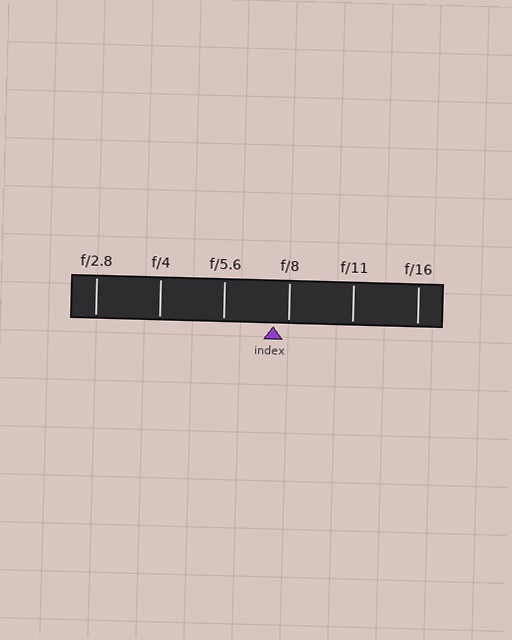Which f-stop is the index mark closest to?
The index mark is closest to f/8.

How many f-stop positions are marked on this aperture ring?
There are 6 f-stop positions marked.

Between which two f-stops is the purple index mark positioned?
The index mark is between f/5.6 and f/8.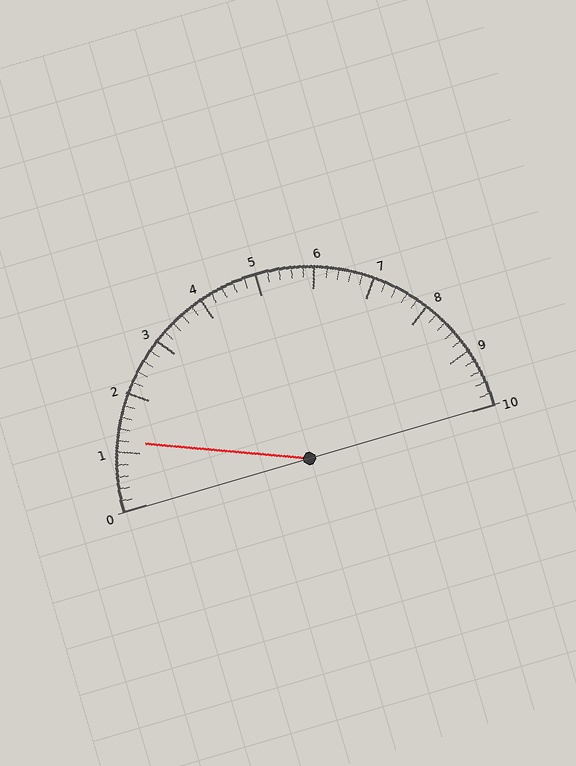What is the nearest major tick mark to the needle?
The nearest major tick mark is 1.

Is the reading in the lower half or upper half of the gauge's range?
The reading is in the lower half of the range (0 to 10).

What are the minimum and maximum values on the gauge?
The gauge ranges from 0 to 10.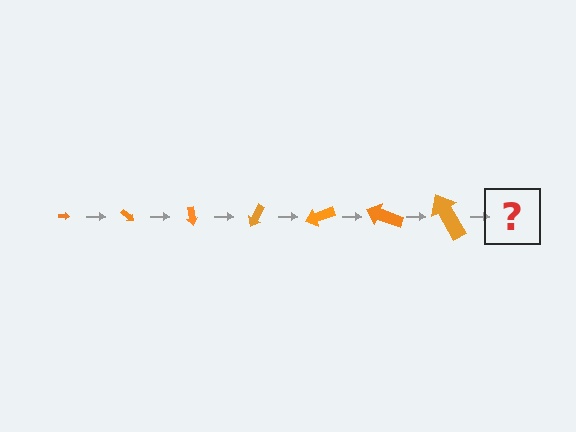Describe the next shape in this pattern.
It should be an arrow, larger than the previous one and rotated 280 degrees from the start.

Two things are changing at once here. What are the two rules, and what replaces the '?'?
The two rules are that the arrow grows larger each step and it rotates 40 degrees each step. The '?' should be an arrow, larger than the previous one and rotated 280 degrees from the start.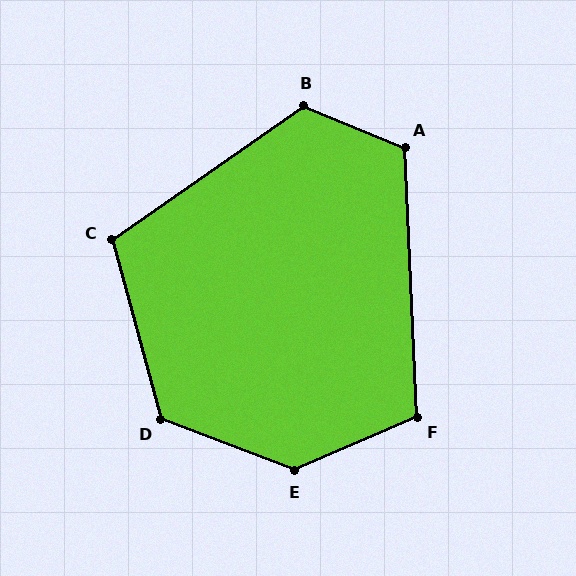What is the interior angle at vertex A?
Approximately 115 degrees (obtuse).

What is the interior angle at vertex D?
Approximately 126 degrees (obtuse).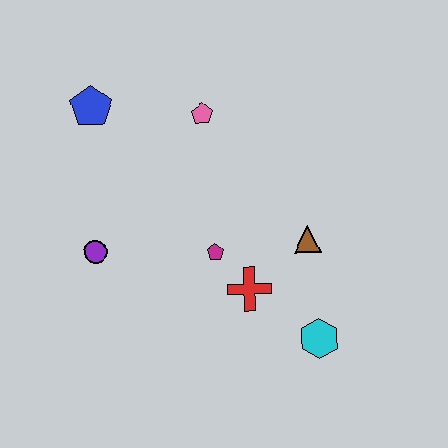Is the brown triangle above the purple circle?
Yes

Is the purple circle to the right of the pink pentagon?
No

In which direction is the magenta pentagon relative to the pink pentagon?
The magenta pentagon is below the pink pentagon.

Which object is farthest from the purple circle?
The cyan hexagon is farthest from the purple circle.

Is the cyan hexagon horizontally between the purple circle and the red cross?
No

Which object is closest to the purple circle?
The magenta pentagon is closest to the purple circle.